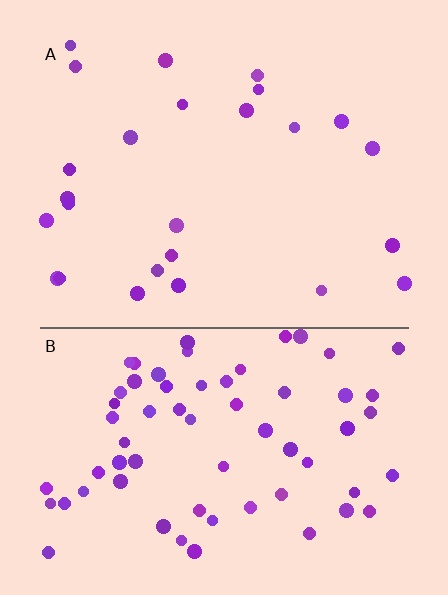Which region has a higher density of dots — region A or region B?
B (the bottom).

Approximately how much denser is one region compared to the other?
Approximately 2.6× — region B over region A.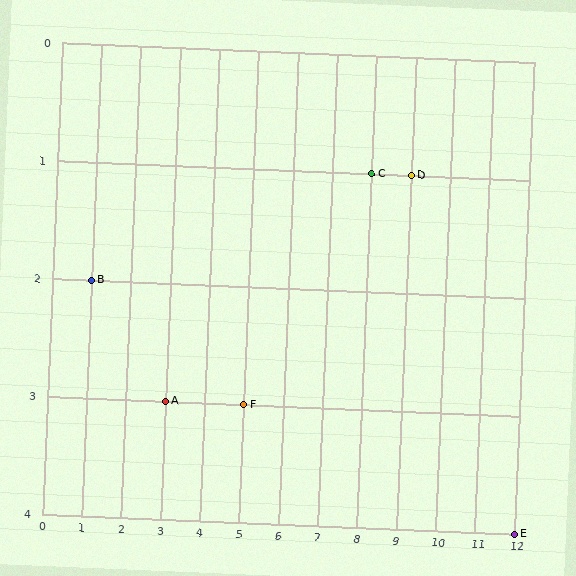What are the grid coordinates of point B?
Point B is at grid coordinates (1, 2).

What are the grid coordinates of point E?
Point E is at grid coordinates (12, 4).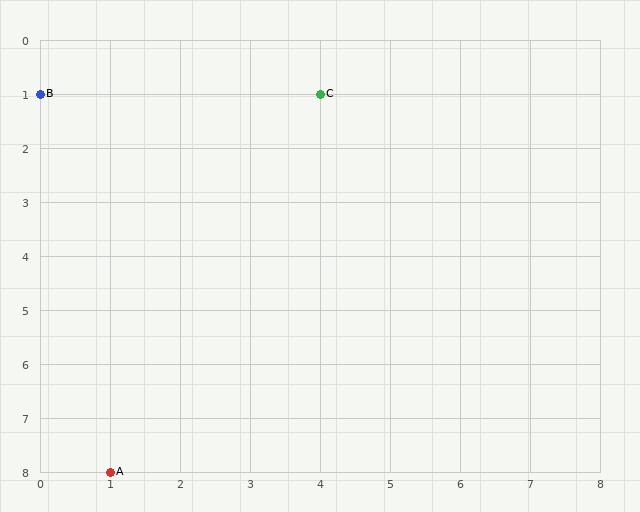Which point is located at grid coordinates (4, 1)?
Point C is at (4, 1).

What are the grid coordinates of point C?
Point C is at grid coordinates (4, 1).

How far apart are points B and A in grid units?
Points B and A are 1 column and 7 rows apart (about 7.1 grid units diagonally).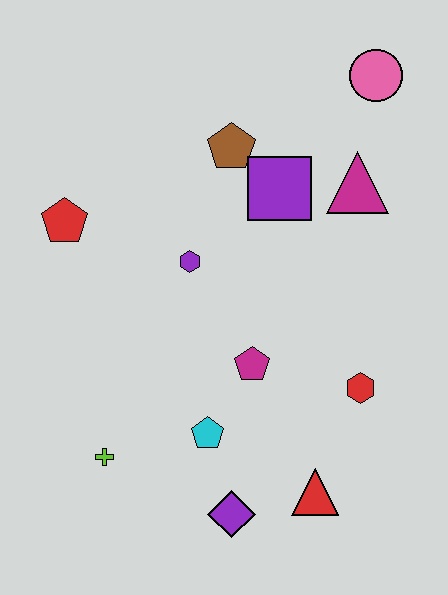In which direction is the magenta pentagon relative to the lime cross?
The magenta pentagon is to the right of the lime cross.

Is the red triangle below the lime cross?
Yes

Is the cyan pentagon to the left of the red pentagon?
No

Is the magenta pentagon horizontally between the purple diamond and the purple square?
Yes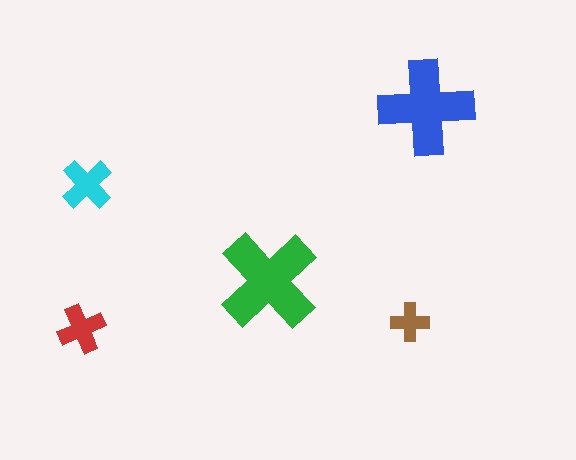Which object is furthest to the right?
The blue cross is rightmost.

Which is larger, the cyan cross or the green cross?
The green one.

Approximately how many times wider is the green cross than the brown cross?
About 2.5 times wider.